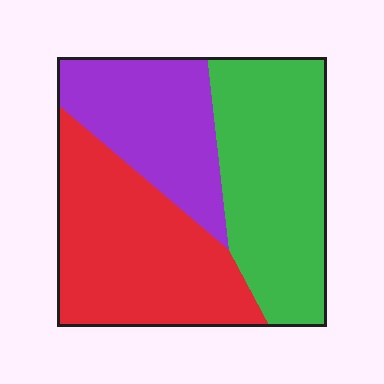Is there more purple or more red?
Red.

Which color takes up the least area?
Purple, at roughly 25%.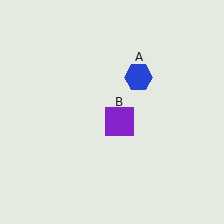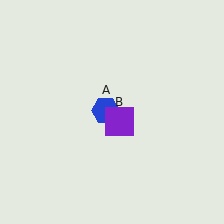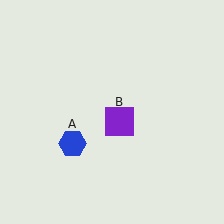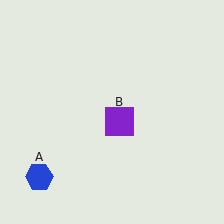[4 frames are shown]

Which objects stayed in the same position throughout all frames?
Purple square (object B) remained stationary.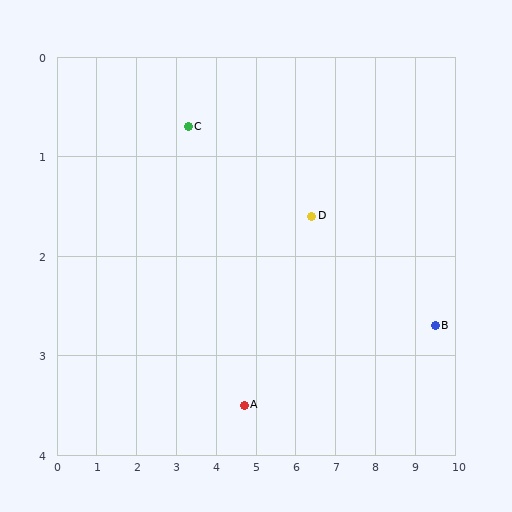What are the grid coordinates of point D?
Point D is at approximately (6.4, 1.6).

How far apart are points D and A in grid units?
Points D and A are about 2.5 grid units apart.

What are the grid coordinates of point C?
Point C is at approximately (3.3, 0.7).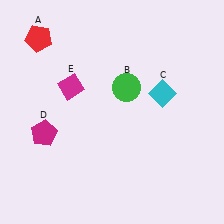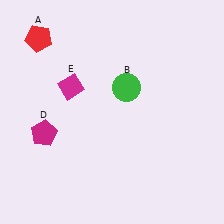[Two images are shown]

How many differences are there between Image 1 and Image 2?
There is 1 difference between the two images.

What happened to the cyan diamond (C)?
The cyan diamond (C) was removed in Image 2. It was in the top-right area of Image 1.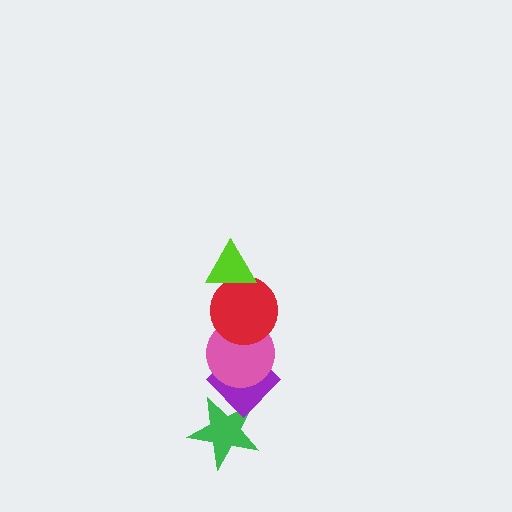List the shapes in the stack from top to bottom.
From top to bottom: the lime triangle, the red circle, the pink circle, the purple diamond, the green star.